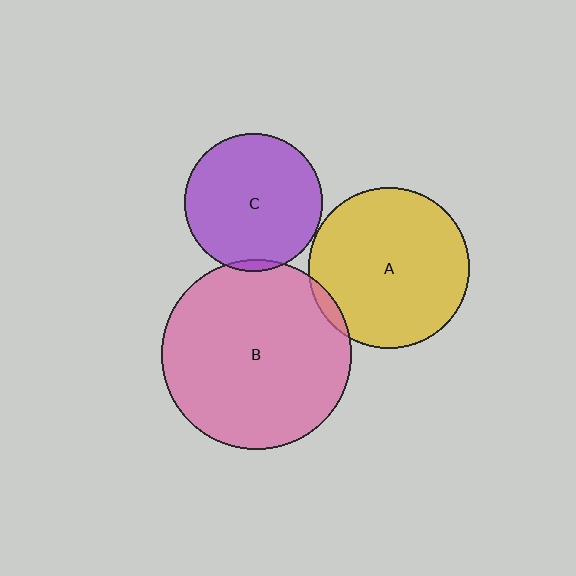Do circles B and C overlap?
Yes.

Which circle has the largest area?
Circle B (pink).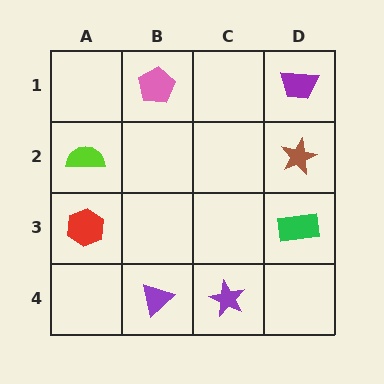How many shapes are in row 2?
2 shapes.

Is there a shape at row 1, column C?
No, that cell is empty.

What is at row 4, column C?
A purple star.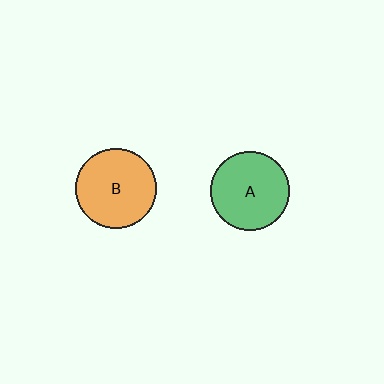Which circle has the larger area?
Circle B (orange).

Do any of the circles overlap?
No, none of the circles overlap.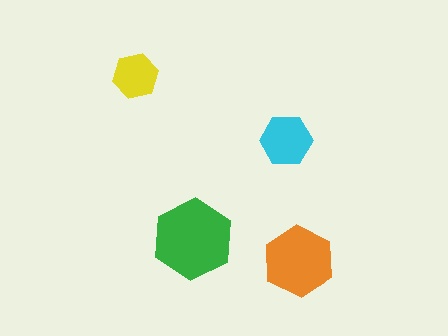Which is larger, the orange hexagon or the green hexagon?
The green one.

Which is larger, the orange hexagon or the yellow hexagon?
The orange one.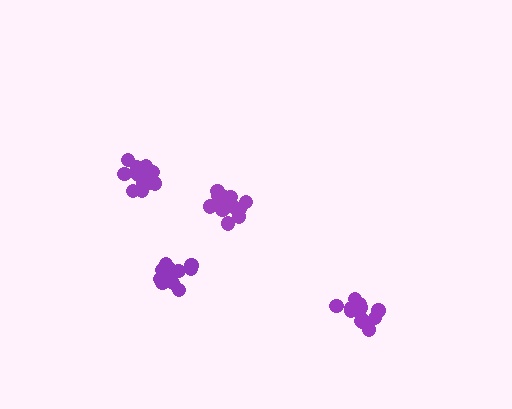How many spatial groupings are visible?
There are 4 spatial groupings.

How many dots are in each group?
Group 1: 14 dots, Group 2: 12 dots, Group 3: 16 dots, Group 4: 13 dots (55 total).